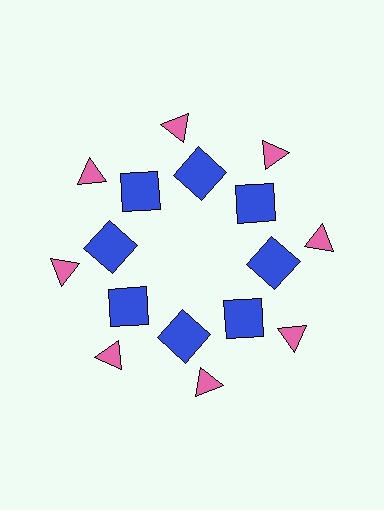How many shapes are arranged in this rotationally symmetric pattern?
There are 16 shapes, arranged in 8 groups of 2.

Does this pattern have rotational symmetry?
Yes, this pattern has 8-fold rotational symmetry. It looks the same after rotating 45 degrees around the center.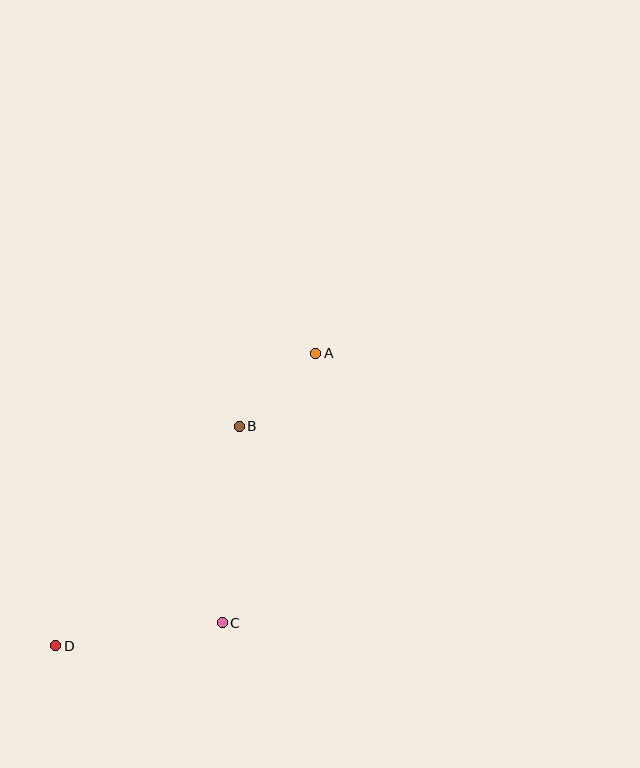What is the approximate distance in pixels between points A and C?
The distance between A and C is approximately 286 pixels.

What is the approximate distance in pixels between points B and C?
The distance between B and C is approximately 198 pixels.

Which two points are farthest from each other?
Points A and D are farthest from each other.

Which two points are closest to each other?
Points A and B are closest to each other.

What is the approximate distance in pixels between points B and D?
The distance between B and D is approximately 286 pixels.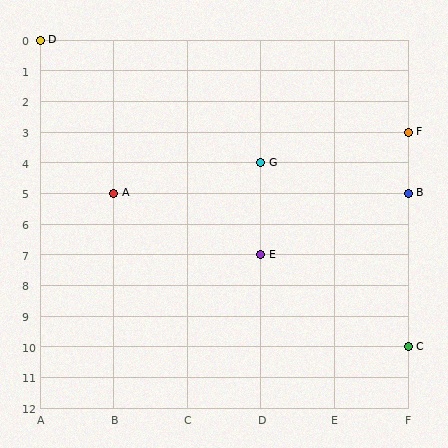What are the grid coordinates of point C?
Point C is at grid coordinates (F, 10).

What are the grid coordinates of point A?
Point A is at grid coordinates (B, 5).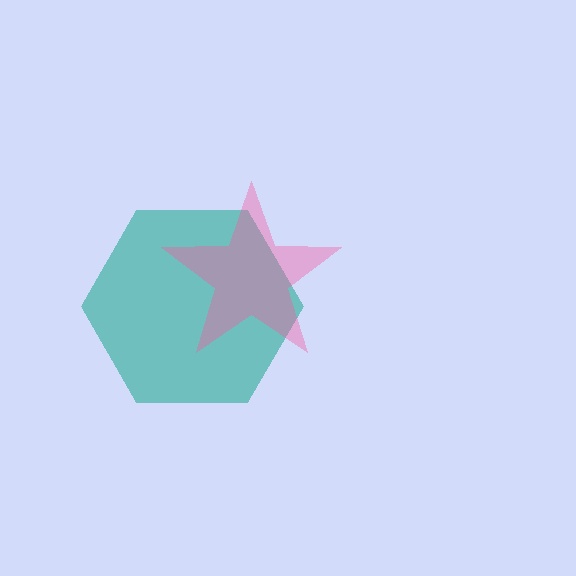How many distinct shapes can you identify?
There are 2 distinct shapes: a teal hexagon, a pink star.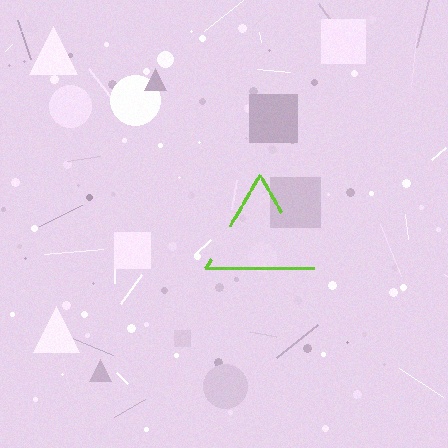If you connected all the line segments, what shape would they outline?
They would outline a triangle.